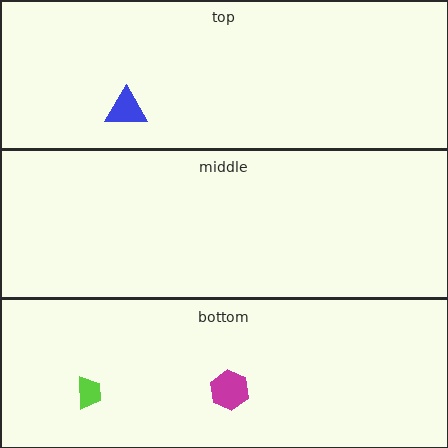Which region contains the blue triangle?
The top region.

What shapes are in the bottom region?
The lime trapezoid, the magenta hexagon.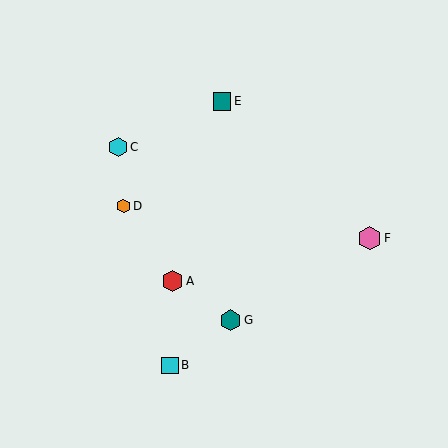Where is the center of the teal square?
The center of the teal square is at (222, 101).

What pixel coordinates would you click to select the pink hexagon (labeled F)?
Click at (369, 238) to select the pink hexagon F.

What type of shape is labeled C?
Shape C is a cyan hexagon.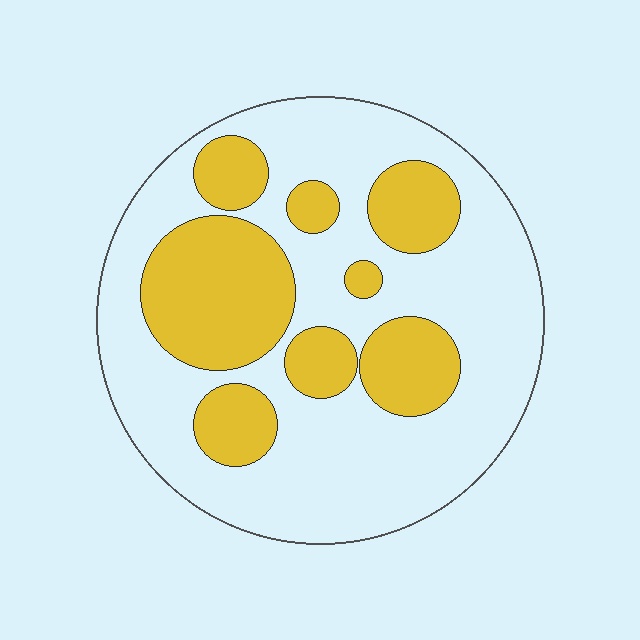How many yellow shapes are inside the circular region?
8.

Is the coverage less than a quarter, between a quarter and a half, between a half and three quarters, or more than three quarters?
Between a quarter and a half.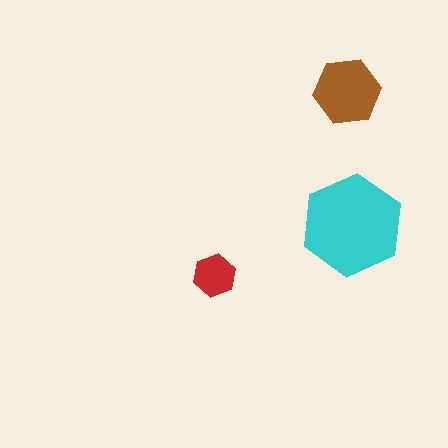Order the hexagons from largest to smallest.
the cyan one, the brown one, the red one.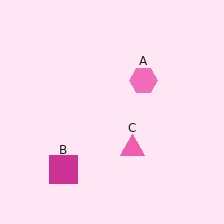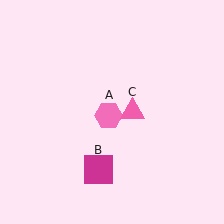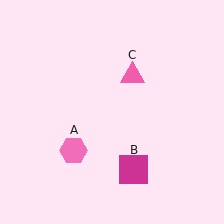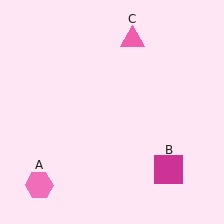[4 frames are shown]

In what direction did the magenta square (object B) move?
The magenta square (object B) moved right.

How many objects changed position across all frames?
3 objects changed position: pink hexagon (object A), magenta square (object B), pink triangle (object C).